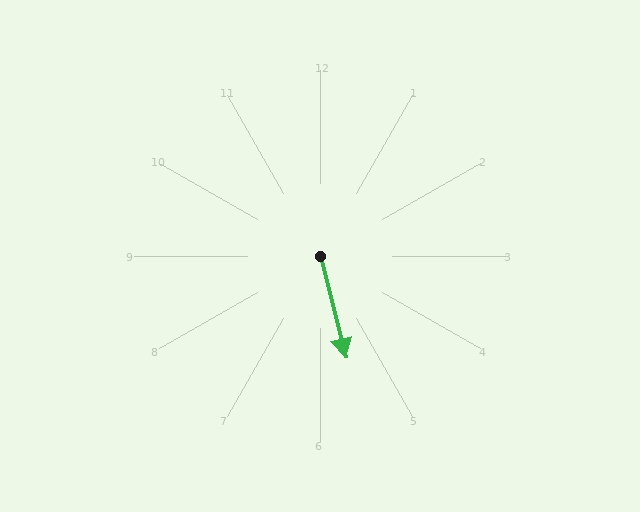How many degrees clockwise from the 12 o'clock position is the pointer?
Approximately 166 degrees.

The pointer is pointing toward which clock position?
Roughly 6 o'clock.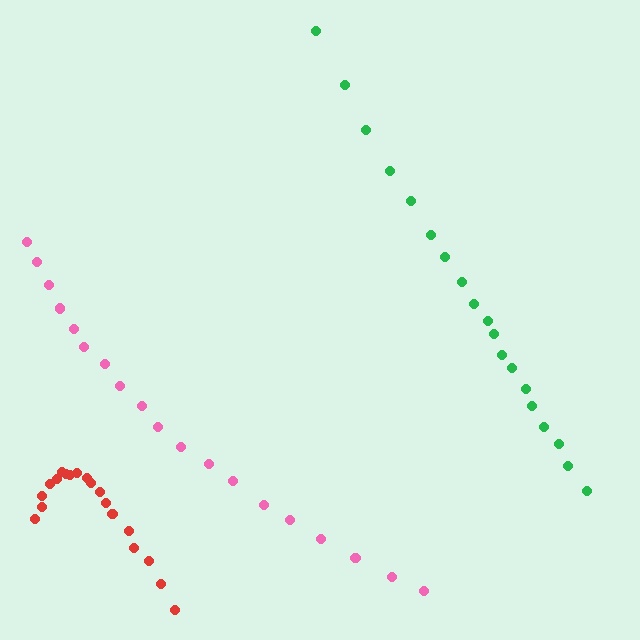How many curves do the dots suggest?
There are 3 distinct paths.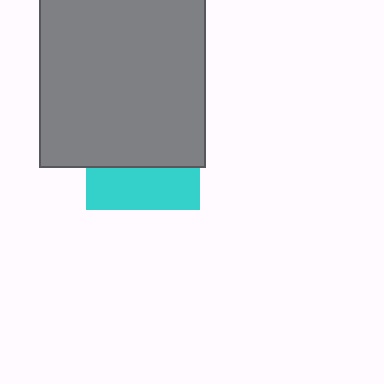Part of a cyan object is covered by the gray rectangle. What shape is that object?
It is a square.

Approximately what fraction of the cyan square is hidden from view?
Roughly 63% of the cyan square is hidden behind the gray rectangle.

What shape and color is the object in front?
The object in front is a gray rectangle.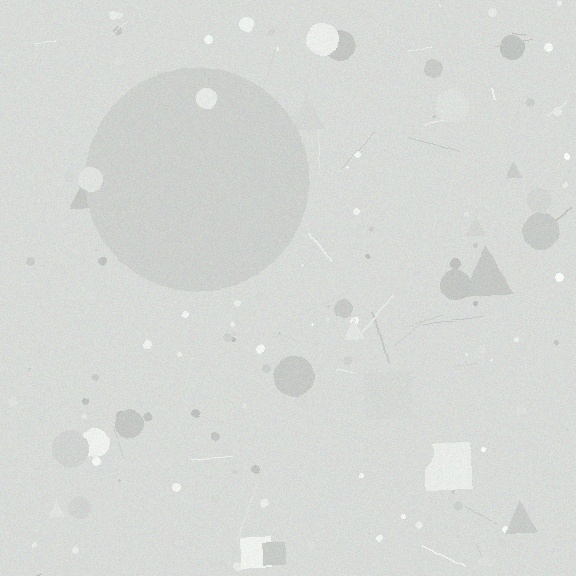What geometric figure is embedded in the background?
A circle is embedded in the background.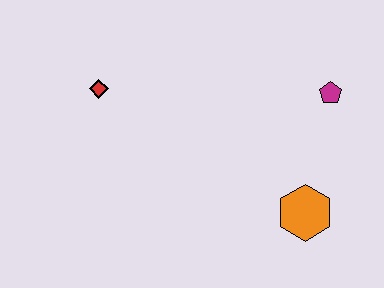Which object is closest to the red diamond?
The magenta pentagon is closest to the red diamond.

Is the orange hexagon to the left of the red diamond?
No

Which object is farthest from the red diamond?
The orange hexagon is farthest from the red diamond.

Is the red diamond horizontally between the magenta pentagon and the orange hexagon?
No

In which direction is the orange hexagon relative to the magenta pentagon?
The orange hexagon is below the magenta pentagon.